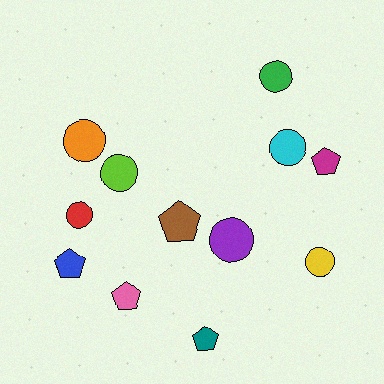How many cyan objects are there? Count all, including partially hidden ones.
There is 1 cyan object.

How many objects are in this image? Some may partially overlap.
There are 12 objects.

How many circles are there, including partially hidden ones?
There are 7 circles.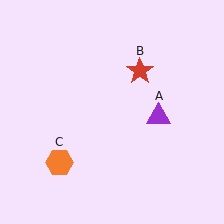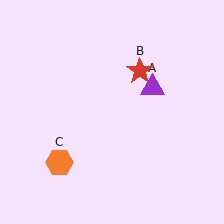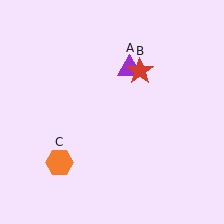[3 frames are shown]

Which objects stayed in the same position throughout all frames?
Red star (object B) and orange hexagon (object C) remained stationary.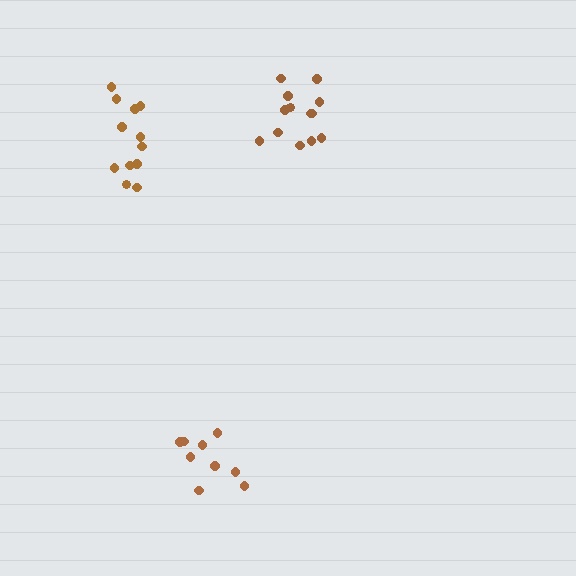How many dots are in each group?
Group 1: 12 dots, Group 2: 9 dots, Group 3: 13 dots (34 total).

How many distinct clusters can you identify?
There are 3 distinct clusters.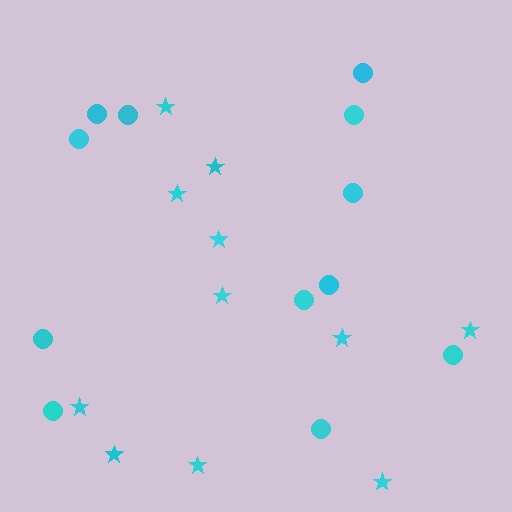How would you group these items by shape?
There are 2 groups: one group of stars (11) and one group of circles (12).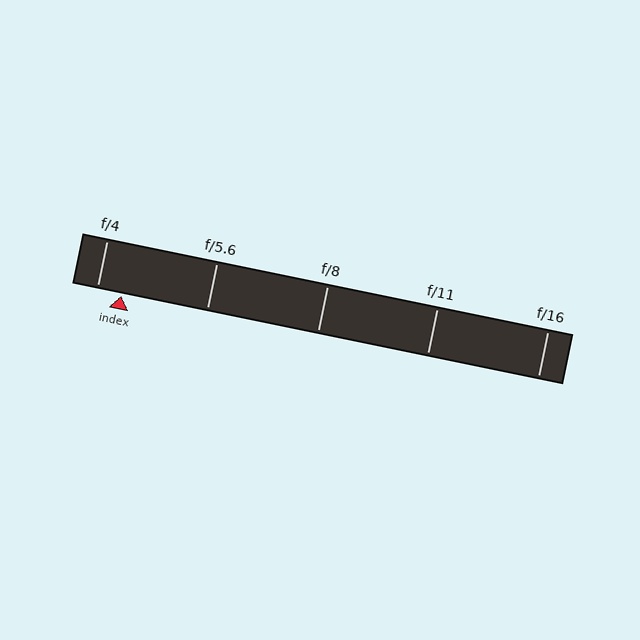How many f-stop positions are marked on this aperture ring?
There are 5 f-stop positions marked.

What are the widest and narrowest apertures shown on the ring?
The widest aperture shown is f/4 and the narrowest is f/16.